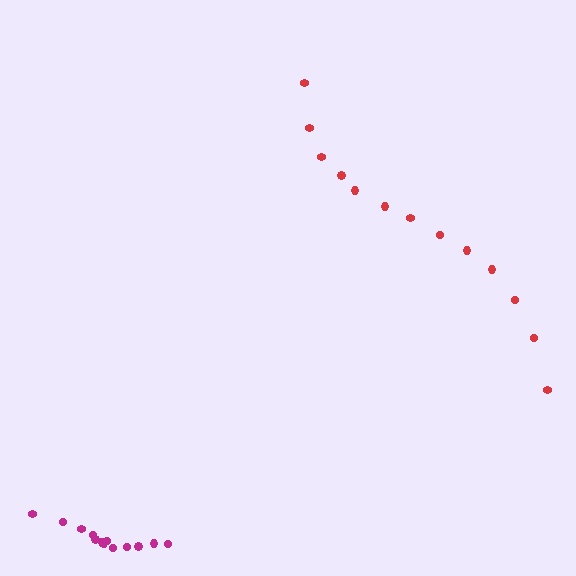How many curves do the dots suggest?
There are 2 distinct paths.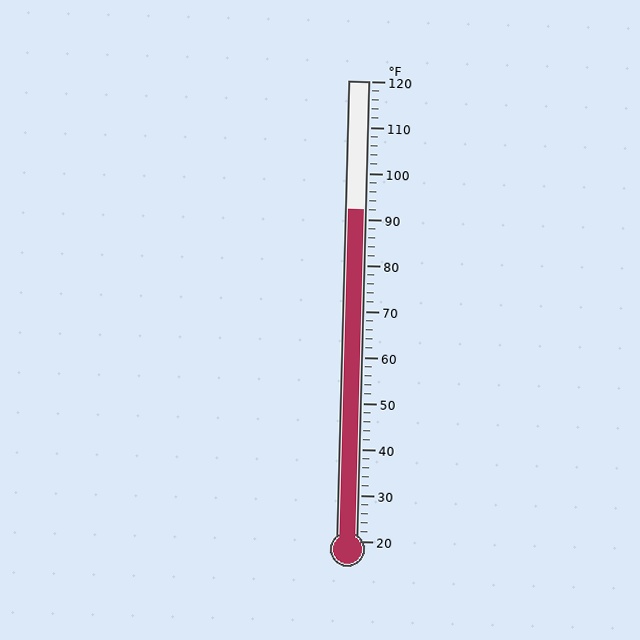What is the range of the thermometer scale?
The thermometer scale ranges from 20°F to 120°F.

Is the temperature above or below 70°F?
The temperature is above 70°F.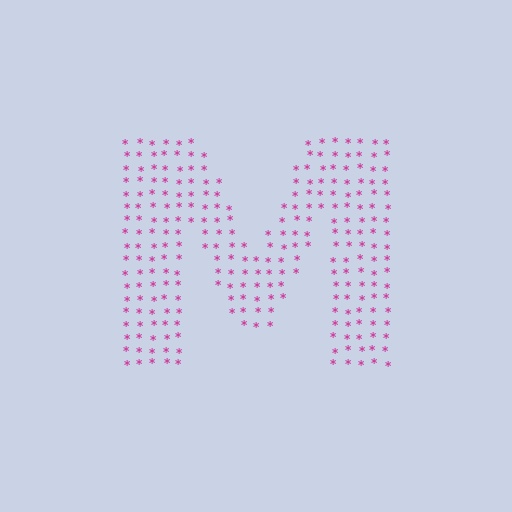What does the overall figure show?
The overall figure shows the letter M.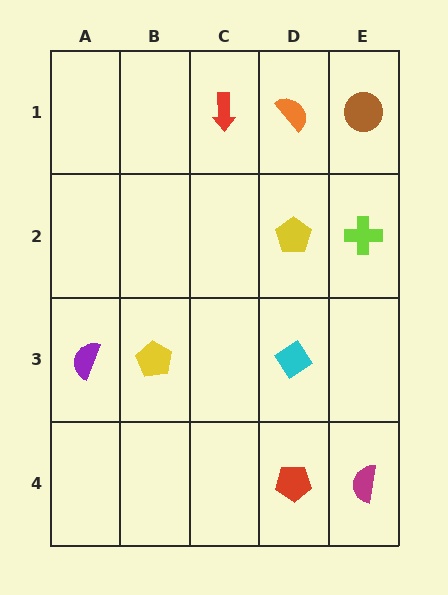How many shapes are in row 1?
3 shapes.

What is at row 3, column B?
A yellow pentagon.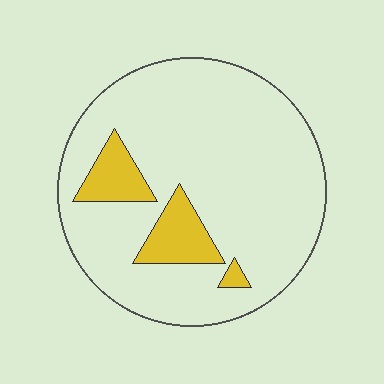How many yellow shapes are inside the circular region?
3.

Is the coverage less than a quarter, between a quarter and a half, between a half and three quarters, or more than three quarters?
Less than a quarter.